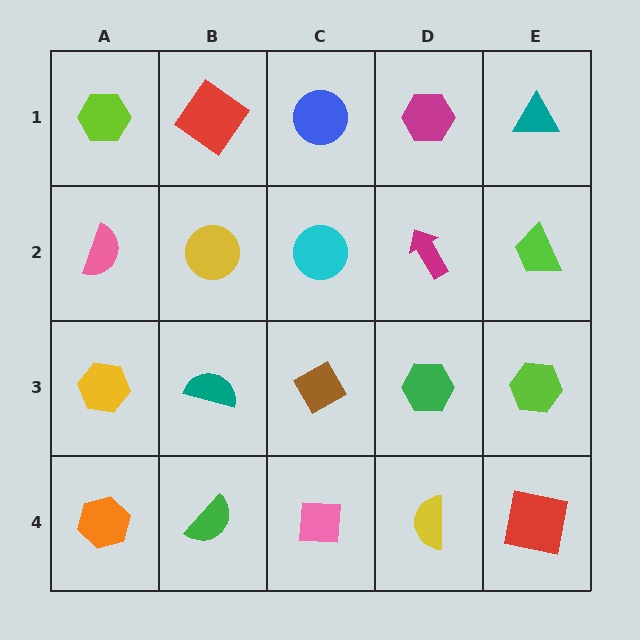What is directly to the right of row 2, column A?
A yellow circle.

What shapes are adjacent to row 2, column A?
A lime hexagon (row 1, column A), a yellow hexagon (row 3, column A), a yellow circle (row 2, column B).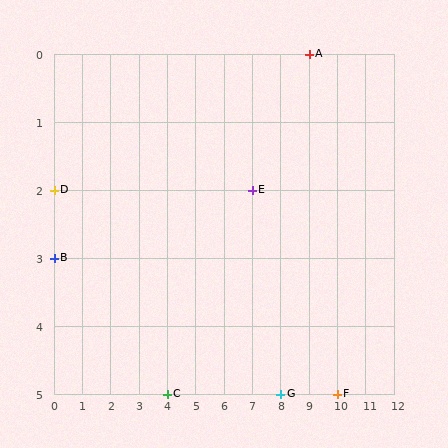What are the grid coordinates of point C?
Point C is at grid coordinates (4, 5).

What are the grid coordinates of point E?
Point E is at grid coordinates (7, 2).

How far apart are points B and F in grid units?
Points B and F are 10 columns and 2 rows apart (about 10.2 grid units diagonally).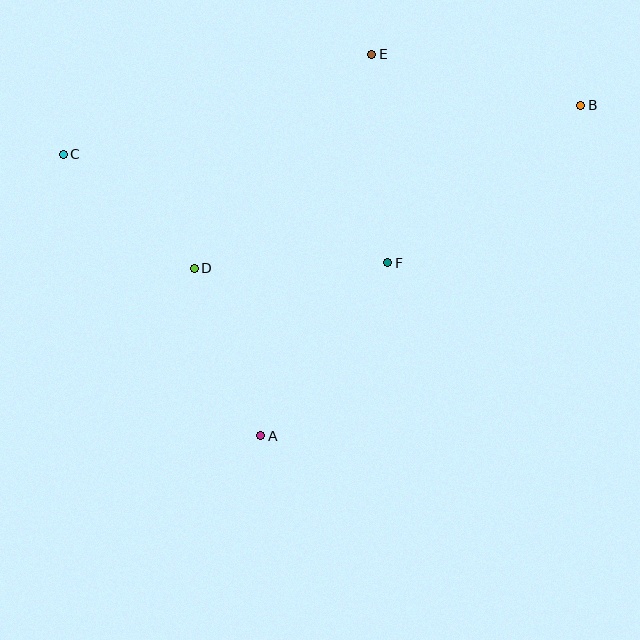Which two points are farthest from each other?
Points B and C are farthest from each other.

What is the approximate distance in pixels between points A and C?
The distance between A and C is approximately 344 pixels.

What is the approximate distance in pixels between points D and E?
The distance between D and E is approximately 278 pixels.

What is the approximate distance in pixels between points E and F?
The distance between E and F is approximately 209 pixels.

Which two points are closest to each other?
Points C and D are closest to each other.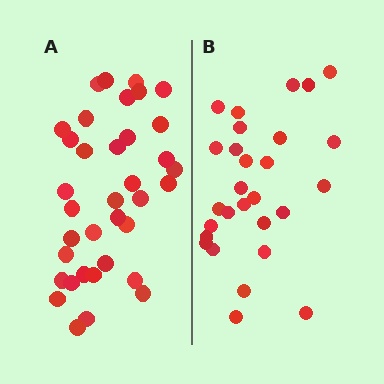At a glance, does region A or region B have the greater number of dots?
Region A (the left region) has more dots.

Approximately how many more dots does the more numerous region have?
Region A has roughly 8 or so more dots than region B.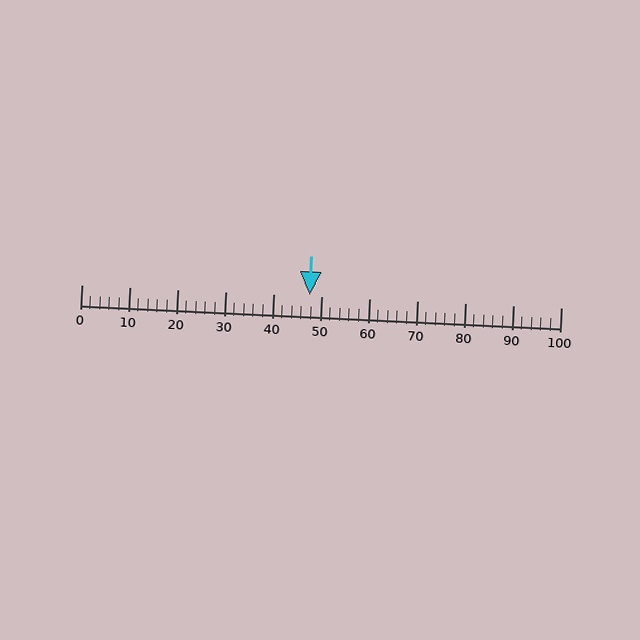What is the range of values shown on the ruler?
The ruler shows values from 0 to 100.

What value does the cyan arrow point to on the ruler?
The cyan arrow points to approximately 48.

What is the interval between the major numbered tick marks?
The major tick marks are spaced 10 units apart.